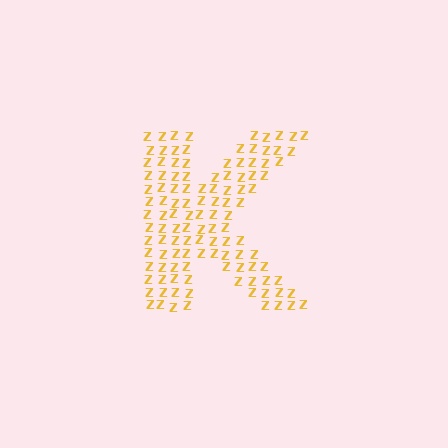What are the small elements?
The small elements are letter Z's.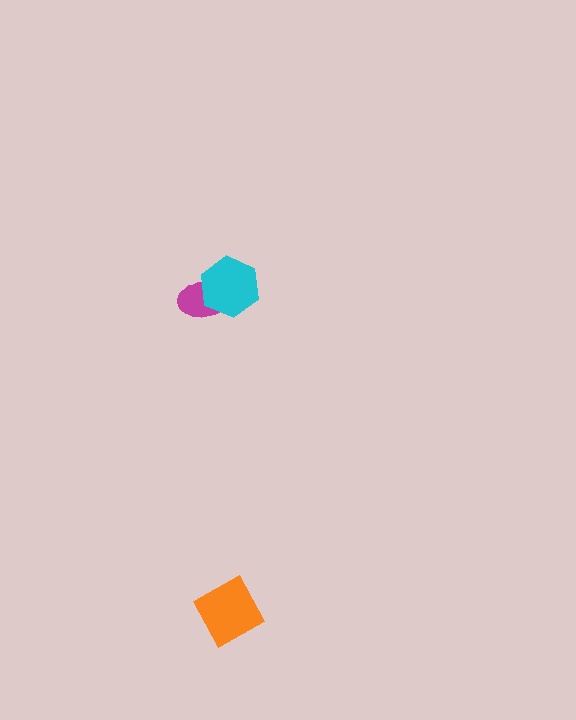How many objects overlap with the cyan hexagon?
1 object overlaps with the cyan hexagon.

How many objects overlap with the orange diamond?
0 objects overlap with the orange diamond.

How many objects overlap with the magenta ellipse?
1 object overlaps with the magenta ellipse.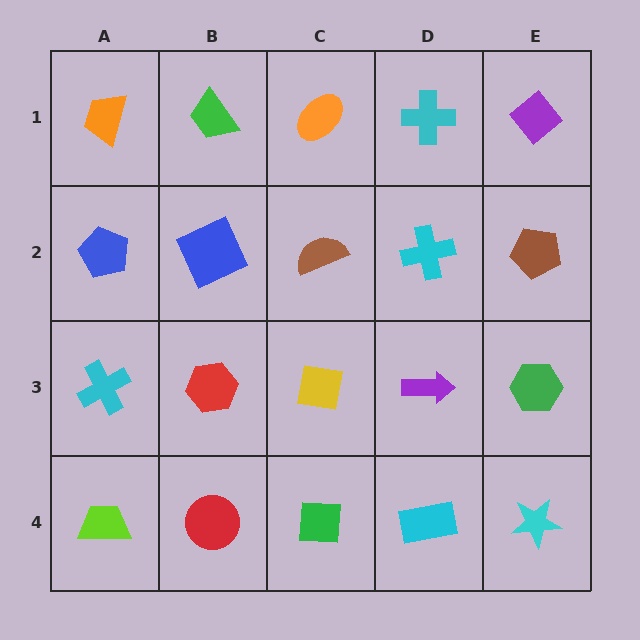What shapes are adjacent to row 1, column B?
A blue square (row 2, column B), an orange trapezoid (row 1, column A), an orange ellipse (row 1, column C).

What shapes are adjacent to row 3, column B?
A blue square (row 2, column B), a red circle (row 4, column B), a cyan cross (row 3, column A), a yellow square (row 3, column C).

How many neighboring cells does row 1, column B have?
3.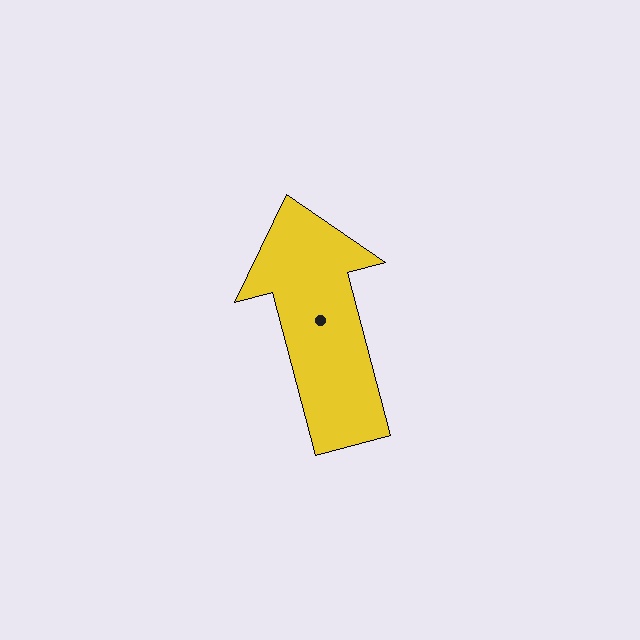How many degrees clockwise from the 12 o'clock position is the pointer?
Approximately 345 degrees.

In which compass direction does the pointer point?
North.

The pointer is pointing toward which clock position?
Roughly 12 o'clock.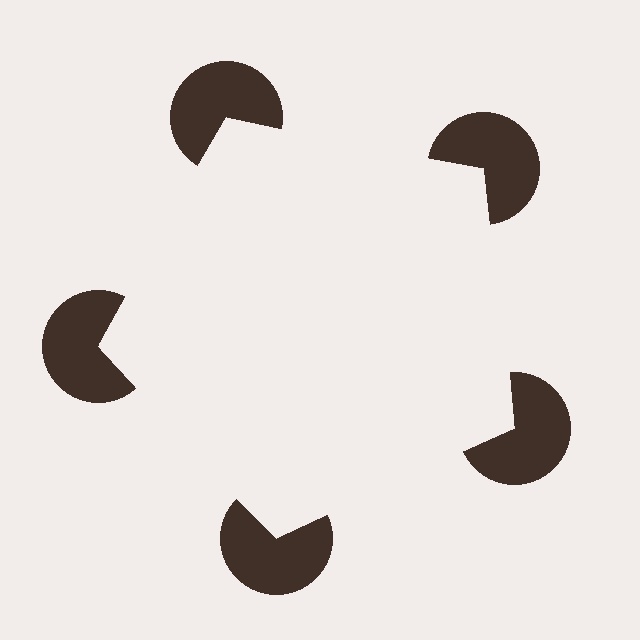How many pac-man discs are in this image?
There are 5 — one at each vertex of the illusory pentagon.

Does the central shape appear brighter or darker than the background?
It typically appears slightly brighter than the background, even though no actual brightness change is drawn.